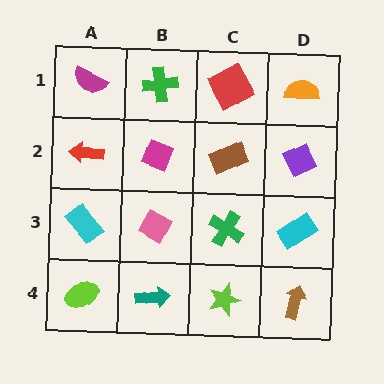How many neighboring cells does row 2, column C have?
4.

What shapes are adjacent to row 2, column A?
A magenta semicircle (row 1, column A), a cyan rectangle (row 3, column A), a magenta diamond (row 2, column B).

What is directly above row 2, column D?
An orange semicircle.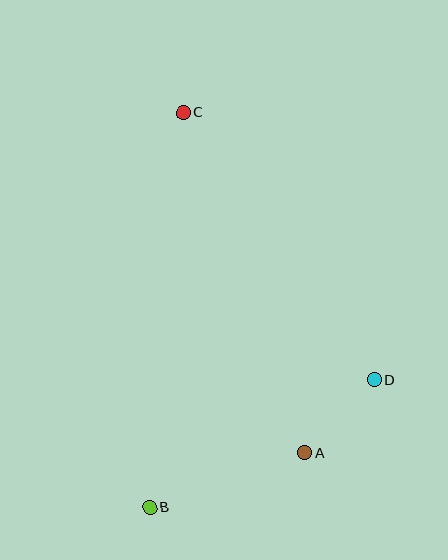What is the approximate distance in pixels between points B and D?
The distance between B and D is approximately 258 pixels.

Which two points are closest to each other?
Points A and D are closest to each other.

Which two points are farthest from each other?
Points B and C are farthest from each other.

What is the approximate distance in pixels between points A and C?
The distance between A and C is approximately 361 pixels.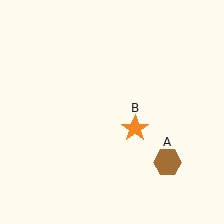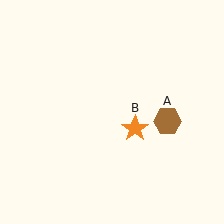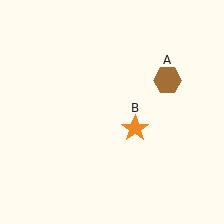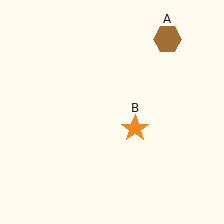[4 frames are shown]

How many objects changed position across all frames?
1 object changed position: brown hexagon (object A).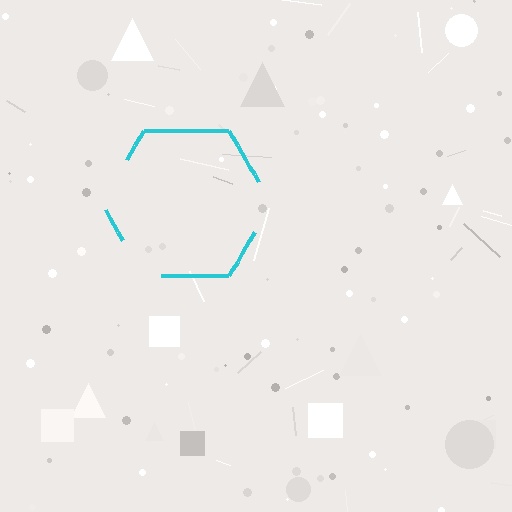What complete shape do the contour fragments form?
The contour fragments form a hexagon.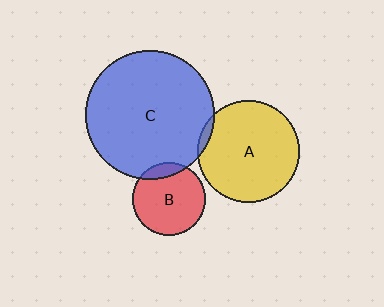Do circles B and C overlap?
Yes.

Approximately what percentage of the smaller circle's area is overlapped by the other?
Approximately 10%.